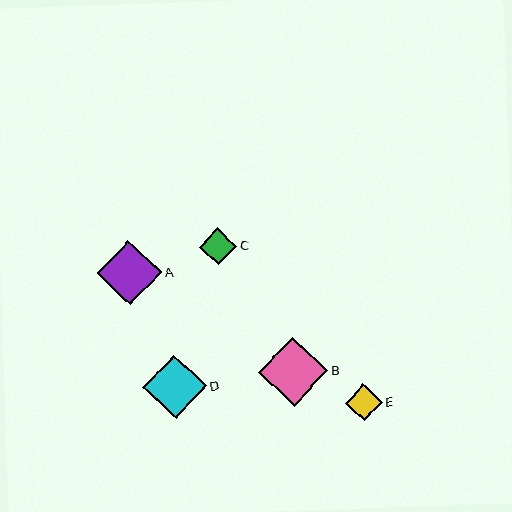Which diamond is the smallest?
Diamond E is the smallest with a size of approximately 37 pixels.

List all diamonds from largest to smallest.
From largest to smallest: B, A, D, C, E.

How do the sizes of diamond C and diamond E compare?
Diamond C and diamond E are approximately the same size.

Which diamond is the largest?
Diamond B is the largest with a size of approximately 69 pixels.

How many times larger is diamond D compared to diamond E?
Diamond D is approximately 1.7 times the size of diamond E.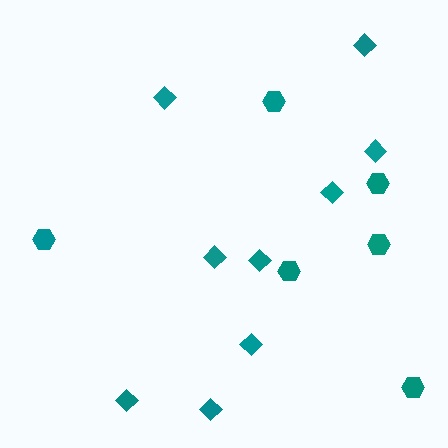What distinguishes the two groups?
There are 2 groups: one group of hexagons (6) and one group of diamonds (9).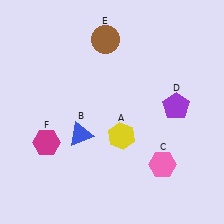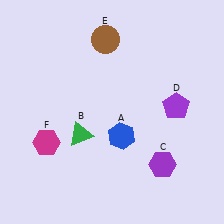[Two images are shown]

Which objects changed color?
A changed from yellow to blue. B changed from blue to green. C changed from pink to purple.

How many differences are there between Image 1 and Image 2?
There are 3 differences between the two images.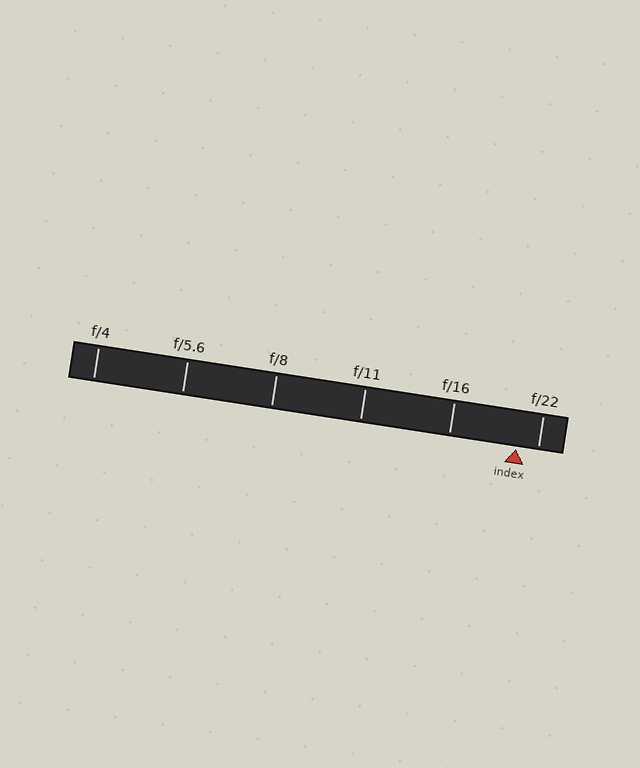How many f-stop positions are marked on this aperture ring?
There are 6 f-stop positions marked.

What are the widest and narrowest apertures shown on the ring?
The widest aperture shown is f/4 and the narrowest is f/22.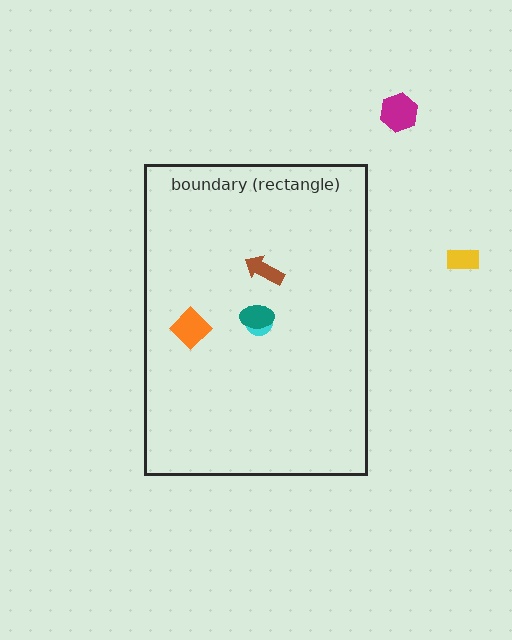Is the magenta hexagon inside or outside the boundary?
Outside.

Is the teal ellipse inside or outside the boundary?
Inside.